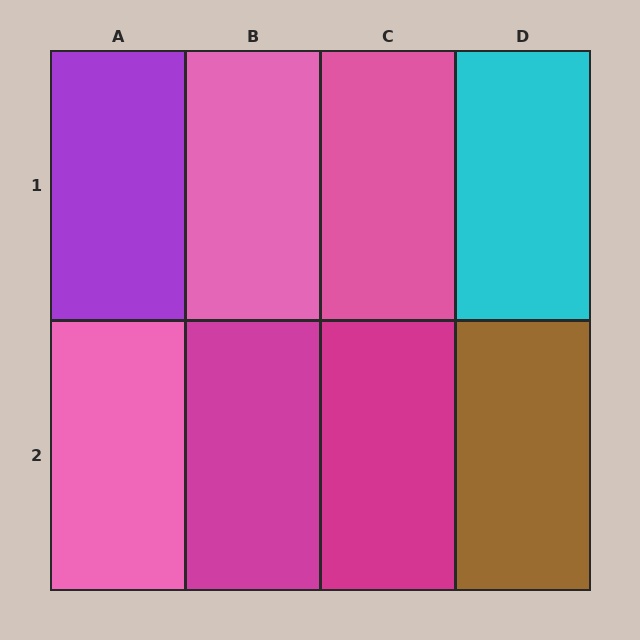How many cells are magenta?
2 cells are magenta.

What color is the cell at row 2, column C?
Magenta.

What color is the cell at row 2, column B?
Magenta.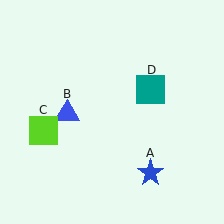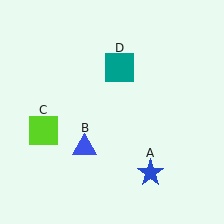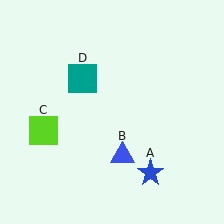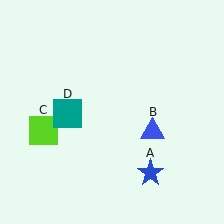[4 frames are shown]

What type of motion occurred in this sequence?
The blue triangle (object B), teal square (object D) rotated counterclockwise around the center of the scene.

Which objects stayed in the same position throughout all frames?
Blue star (object A) and lime square (object C) remained stationary.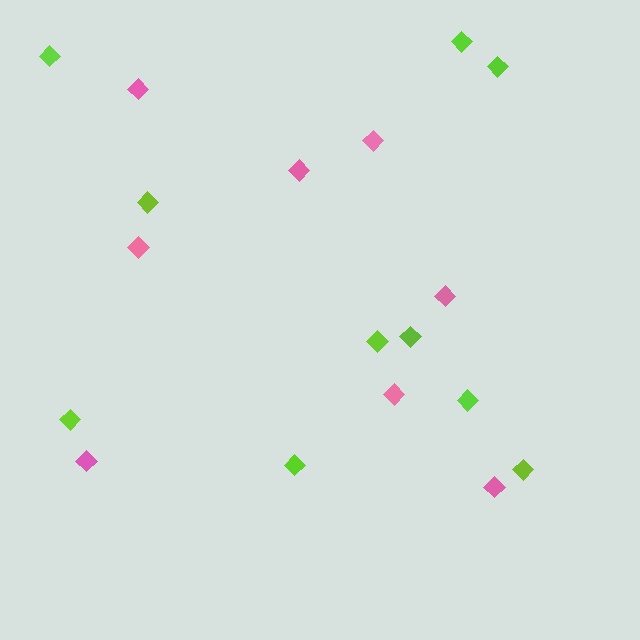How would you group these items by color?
There are 2 groups: one group of lime diamonds (10) and one group of pink diamonds (8).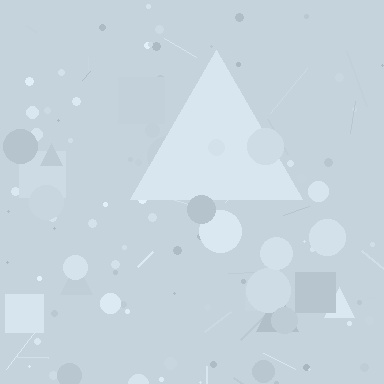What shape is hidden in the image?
A triangle is hidden in the image.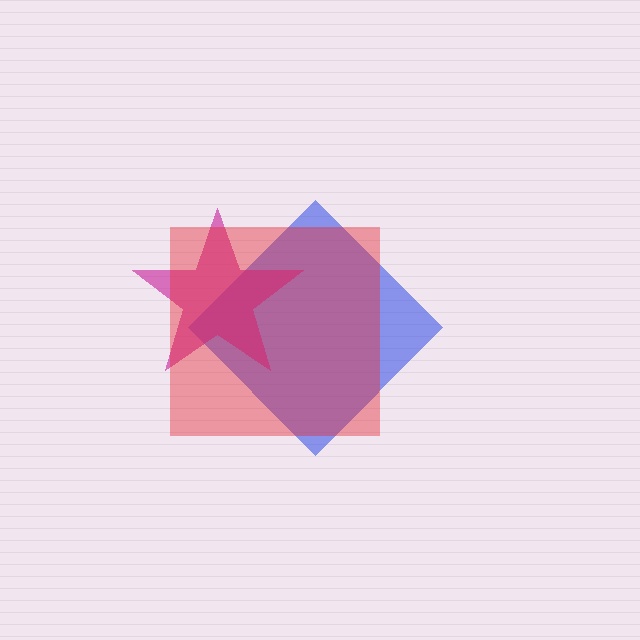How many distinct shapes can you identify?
There are 3 distinct shapes: a blue diamond, a magenta star, a red square.